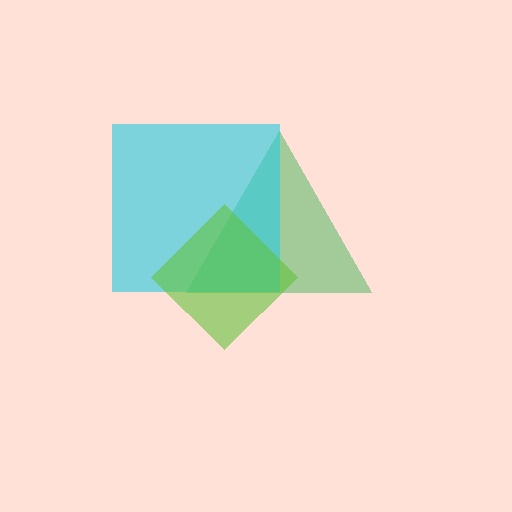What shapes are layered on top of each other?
The layered shapes are: a green triangle, a cyan square, a lime diamond.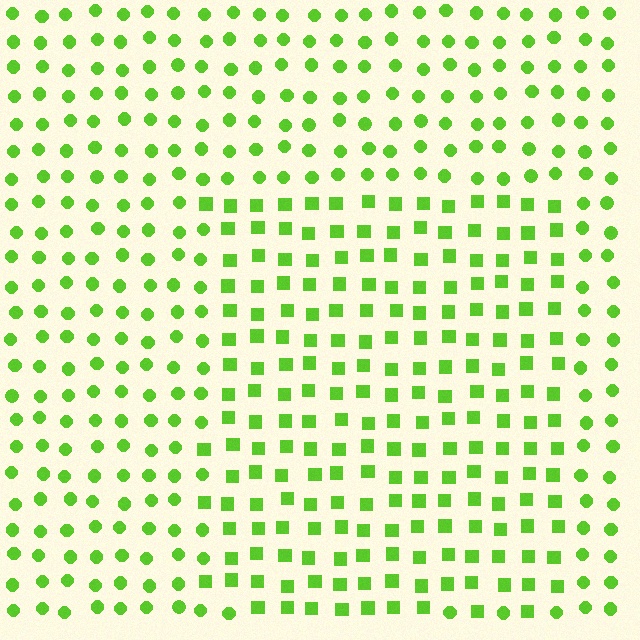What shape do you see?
I see a rectangle.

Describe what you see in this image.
The image is filled with small lime elements arranged in a uniform grid. A rectangle-shaped region contains squares, while the surrounding area contains circles. The boundary is defined purely by the change in element shape.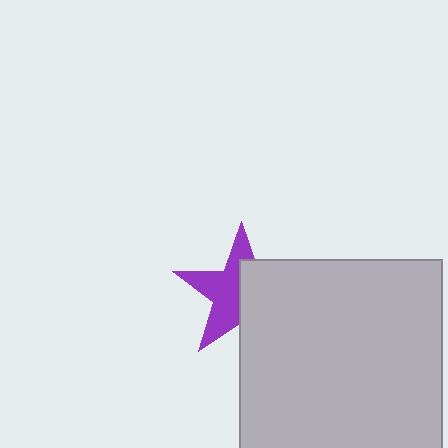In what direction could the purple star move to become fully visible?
The purple star could move left. That would shift it out from behind the light gray square entirely.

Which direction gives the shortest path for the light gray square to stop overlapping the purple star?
Moving right gives the shortest separation.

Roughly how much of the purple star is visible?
About half of it is visible (roughly 53%).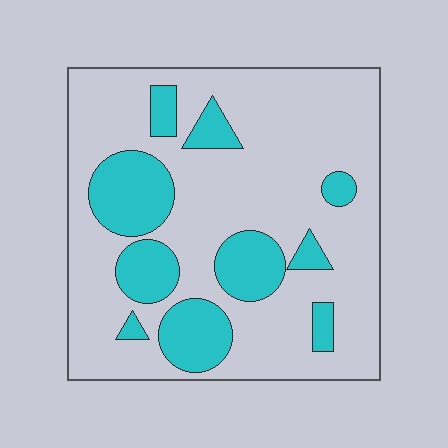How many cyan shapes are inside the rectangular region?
10.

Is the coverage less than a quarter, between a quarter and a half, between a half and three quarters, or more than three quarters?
Less than a quarter.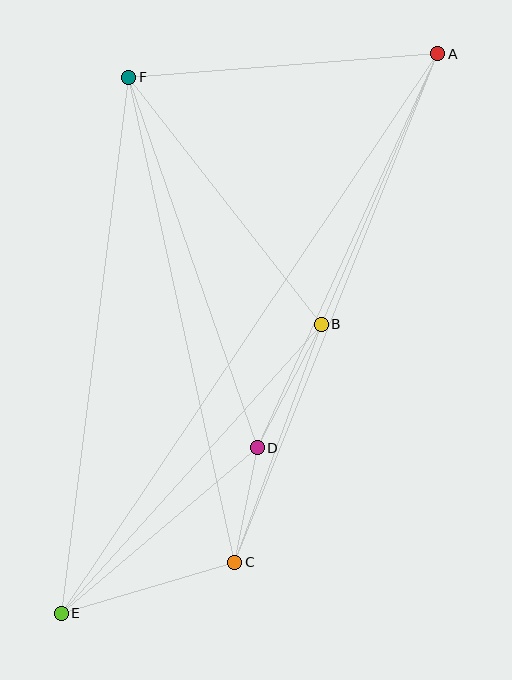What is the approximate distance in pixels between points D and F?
The distance between D and F is approximately 392 pixels.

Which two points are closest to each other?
Points C and D are closest to each other.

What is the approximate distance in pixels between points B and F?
The distance between B and F is approximately 313 pixels.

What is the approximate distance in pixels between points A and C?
The distance between A and C is approximately 548 pixels.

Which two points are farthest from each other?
Points A and E are farthest from each other.